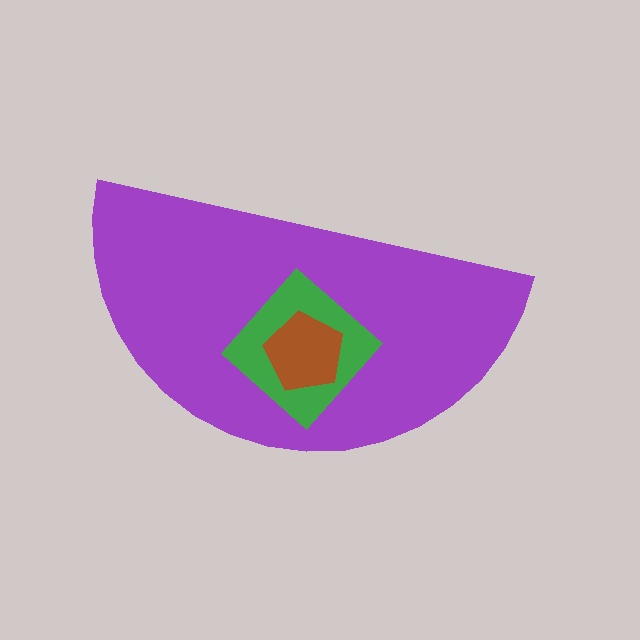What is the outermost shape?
The purple semicircle.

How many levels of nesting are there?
3.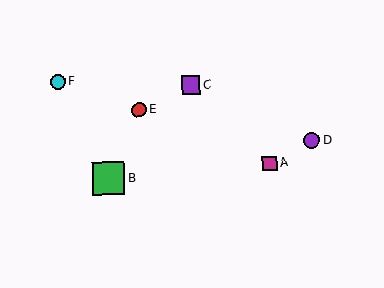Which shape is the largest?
The green square (labeled B) is the largest.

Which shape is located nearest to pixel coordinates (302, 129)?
The purple circle (labeled D) at (312, 140) is nearest to that location.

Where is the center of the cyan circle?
The center of the cyan circle is at (58, 81).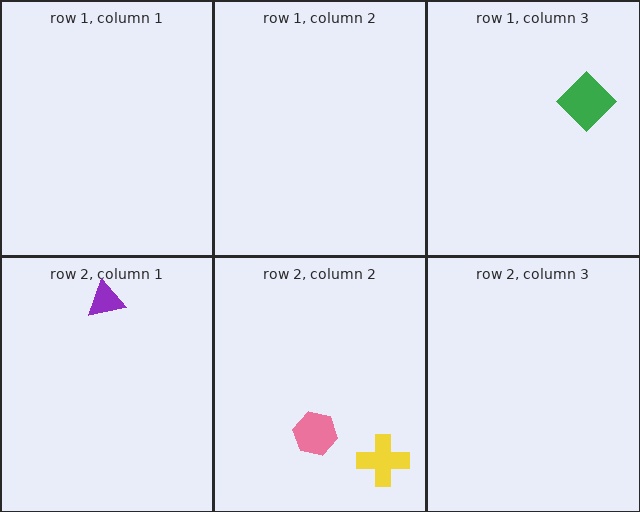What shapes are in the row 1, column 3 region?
The green diamond.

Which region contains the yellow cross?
The row 2, column 2 region.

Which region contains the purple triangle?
The row 2, column 1 region.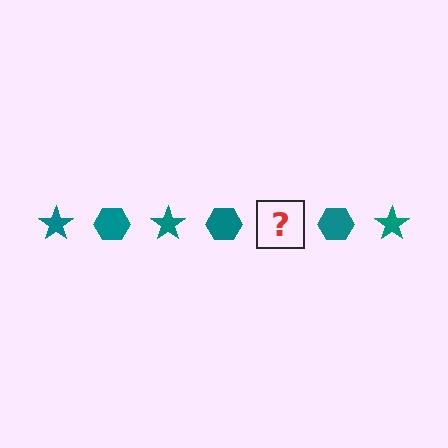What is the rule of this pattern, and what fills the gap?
The rule is that the pattern cycles through star, hexagon shapes in teal. The gap should be filled with a teal star.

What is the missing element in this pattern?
The missing element is a teal star.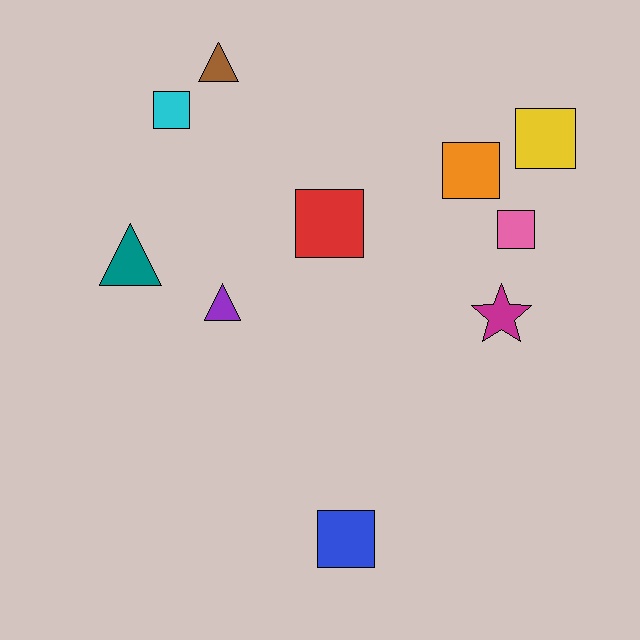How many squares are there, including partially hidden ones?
There are 6 squares.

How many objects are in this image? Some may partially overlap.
There are 10 objects.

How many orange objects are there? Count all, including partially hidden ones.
There is 1 orange object.